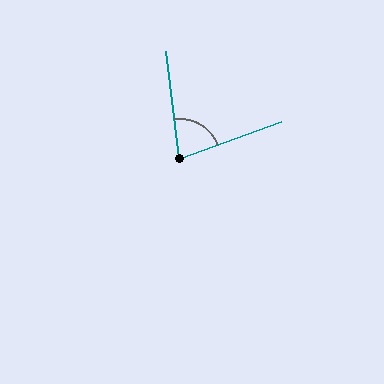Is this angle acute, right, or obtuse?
It is acute.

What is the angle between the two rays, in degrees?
Approximately 77 degrees.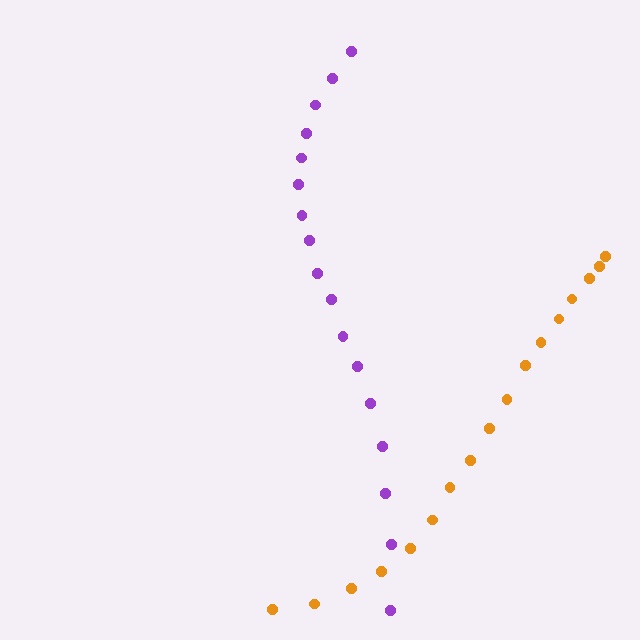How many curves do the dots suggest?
There are 2 distinct paths.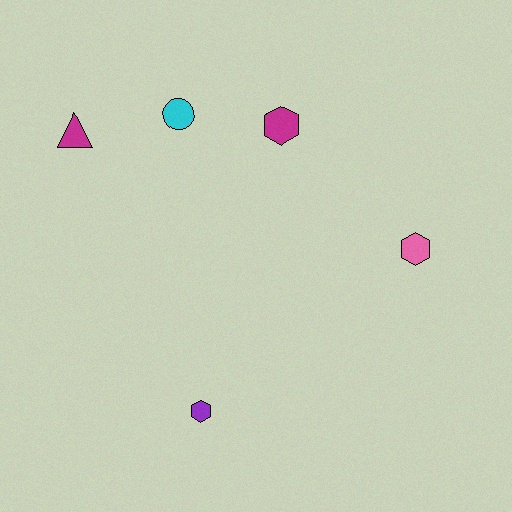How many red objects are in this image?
There are no red objects.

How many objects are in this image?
There are 5 objects.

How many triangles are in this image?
There is 1 triangle.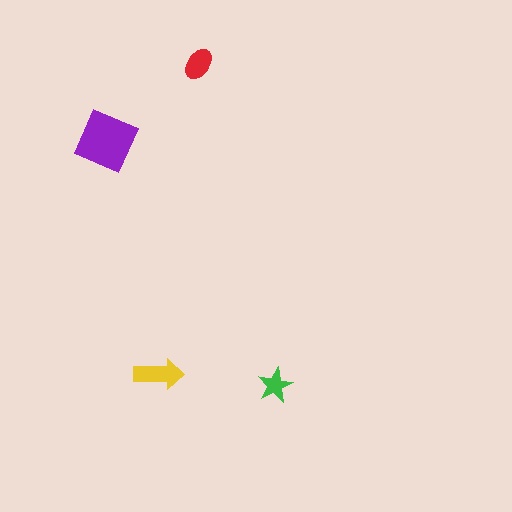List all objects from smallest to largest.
The green star, the red ellipse, the yellow arrow, the purple square.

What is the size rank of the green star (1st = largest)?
4th.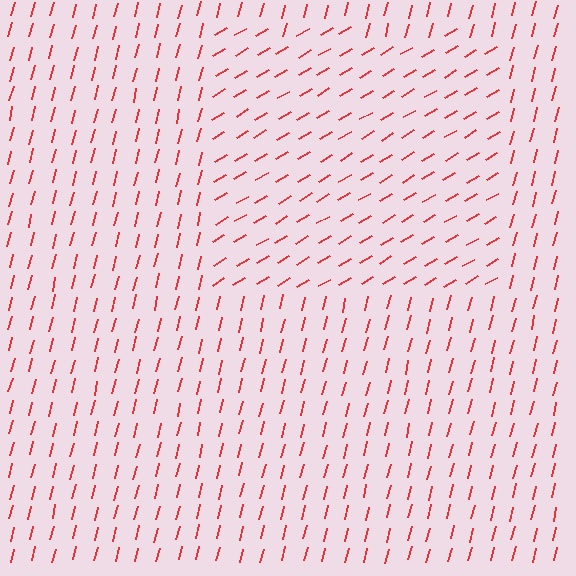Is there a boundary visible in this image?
Yes, there is a texture boundary formed by a change in line orientation.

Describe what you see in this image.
The image is filled with small red line segments. A rectangle region in the image has lines oriented differently from the surrounding lines, creating a visible texture boundary.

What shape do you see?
I see a rectangle.